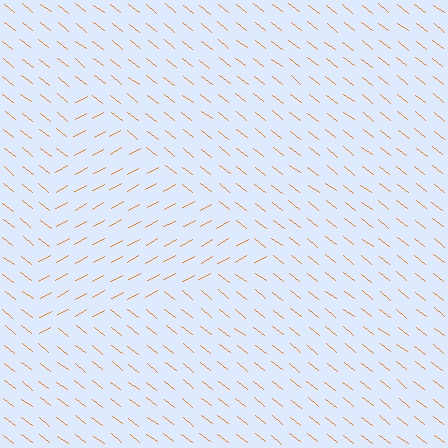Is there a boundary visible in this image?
Yes, there is a texture boundary formed by a change in line orientation.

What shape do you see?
I see a triangle.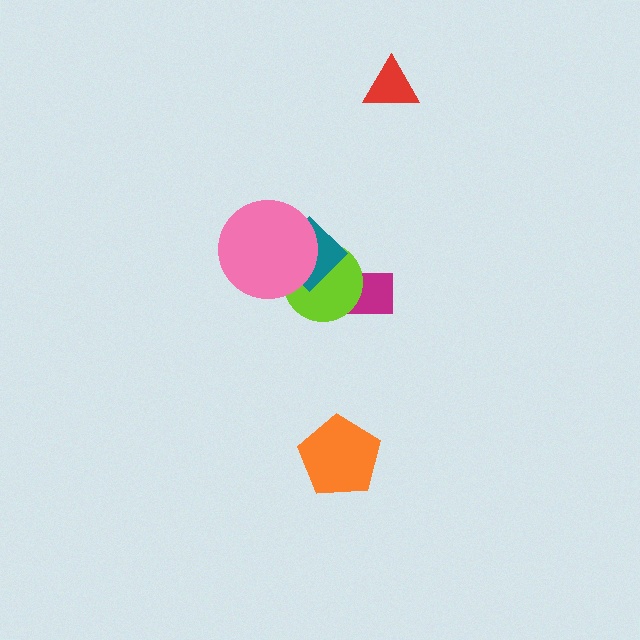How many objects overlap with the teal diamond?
2 objects overlap with the teal diamond.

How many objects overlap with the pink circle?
2 objects overlap with the pink circle.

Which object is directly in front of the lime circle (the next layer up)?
The teal diamond is directly in front of the lime circle.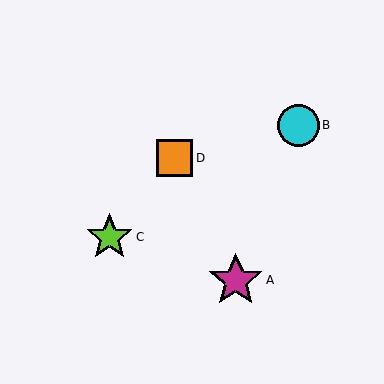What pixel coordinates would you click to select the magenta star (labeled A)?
Click at (236, 280) to select the magenta star A.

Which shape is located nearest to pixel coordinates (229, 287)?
The magenta star (labeled A) at (236, 280) is nearest to that location.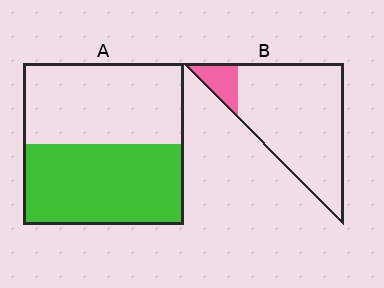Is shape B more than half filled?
No.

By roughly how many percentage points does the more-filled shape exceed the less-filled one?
By roughly 40 percentage points (A over B).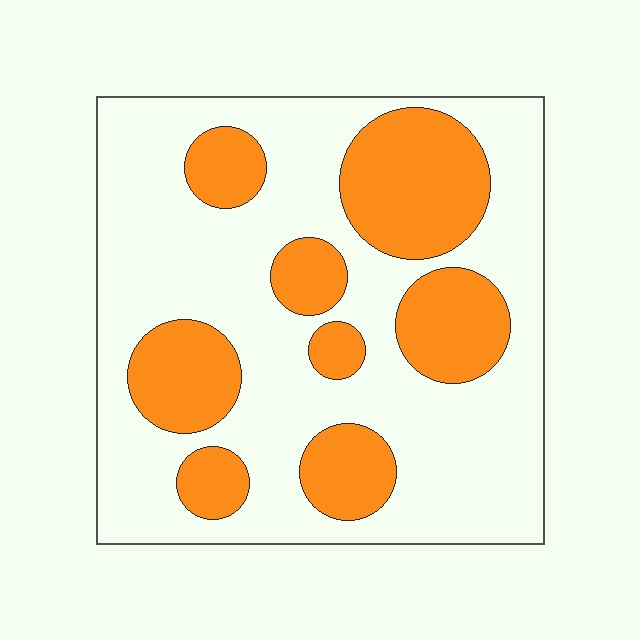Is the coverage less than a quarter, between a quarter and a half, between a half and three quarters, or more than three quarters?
Between a quarter and a half.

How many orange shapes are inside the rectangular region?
8.